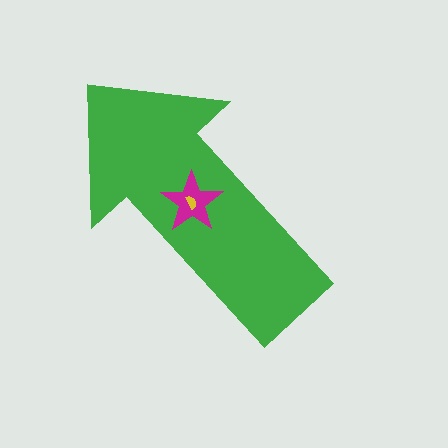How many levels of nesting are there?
3.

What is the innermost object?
The yellow semicircle.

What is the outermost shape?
The green arrow.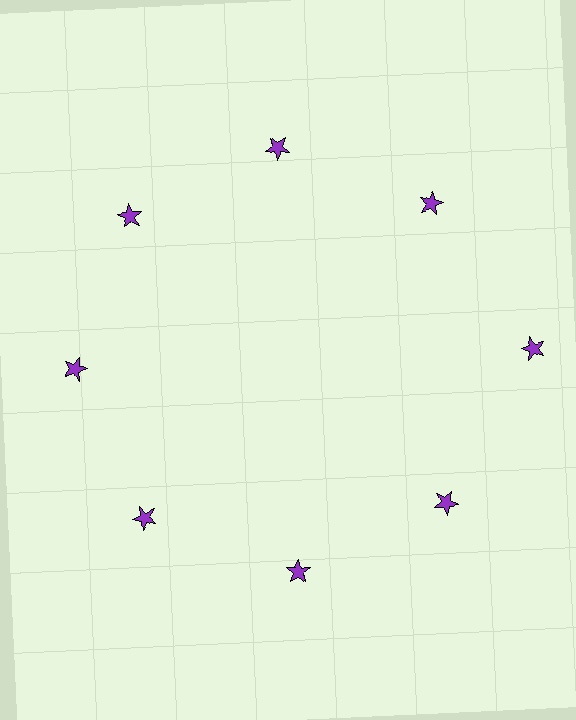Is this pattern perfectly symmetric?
No. The 8 purple stars are arranged in a ring, but one element near the 3 o'clock position is pushed outward from the center, breaking the 8-fold rotational symmetry.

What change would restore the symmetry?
The symmetry would be restored by moving it inward, back onto the ring so that all 8 stars sit at equal angles and equal distance from the center.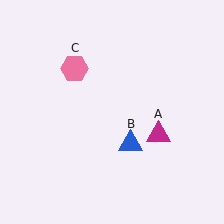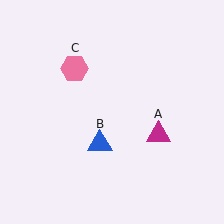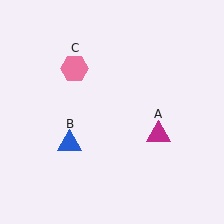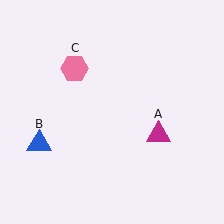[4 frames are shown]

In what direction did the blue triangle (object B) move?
The blue triangle (object B) moved left.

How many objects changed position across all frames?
1 object changed position: blue triangle (object B).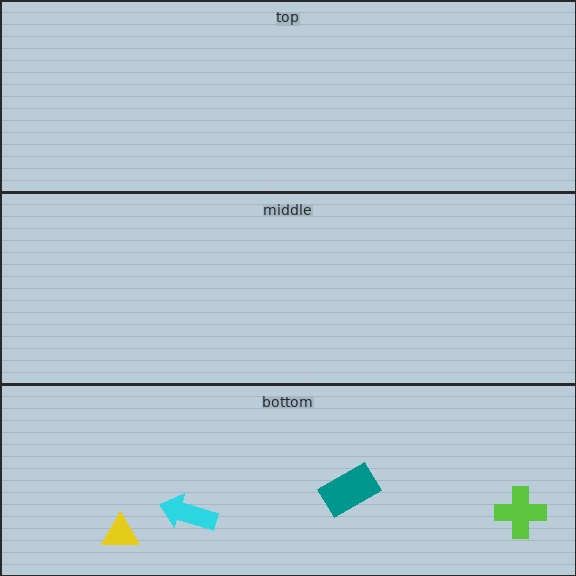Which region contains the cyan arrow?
The bottom region.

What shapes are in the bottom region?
The yellow triangle, the cyan arrow, the lime cross, the teal rectangle.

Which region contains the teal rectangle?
The bottom region.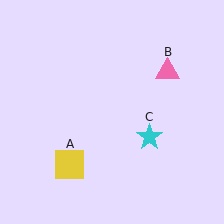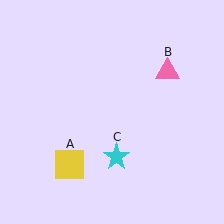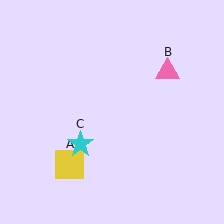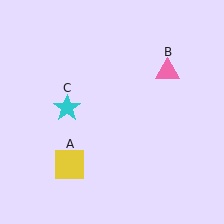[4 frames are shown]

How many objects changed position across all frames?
1 object changed position: cyan star (object C).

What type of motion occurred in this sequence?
The cyan star (object C) rotated clockwise around the center of the scene.